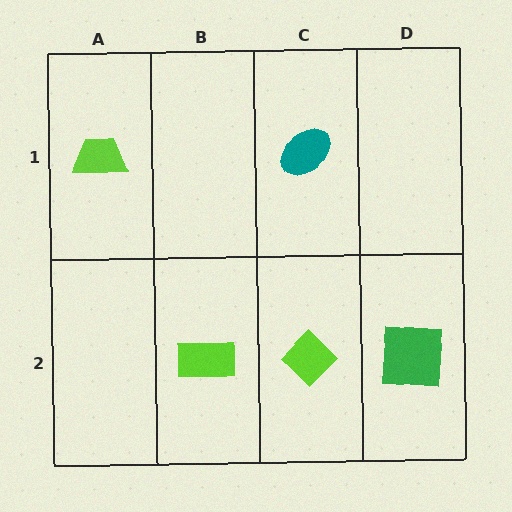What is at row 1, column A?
A lime trapezoid.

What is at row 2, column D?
A green square.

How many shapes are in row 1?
2 shapes.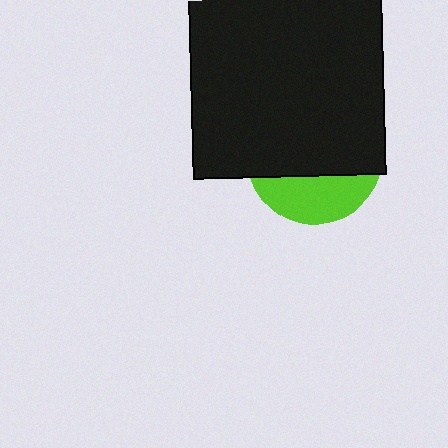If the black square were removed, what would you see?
You would see the complete lime circle.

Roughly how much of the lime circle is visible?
A small part of it is visible (roughly 31%).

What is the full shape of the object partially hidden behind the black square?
The partially hidden object is a lime circle.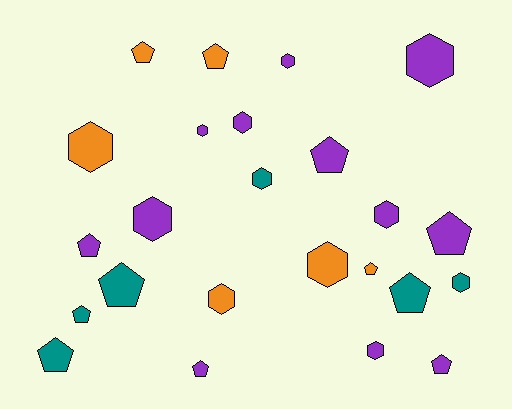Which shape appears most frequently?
Hexagon, with 12 objects.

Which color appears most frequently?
Purple, with 12 objects.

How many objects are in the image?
There are 24 objects.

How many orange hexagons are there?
There are 3 orange hexagons.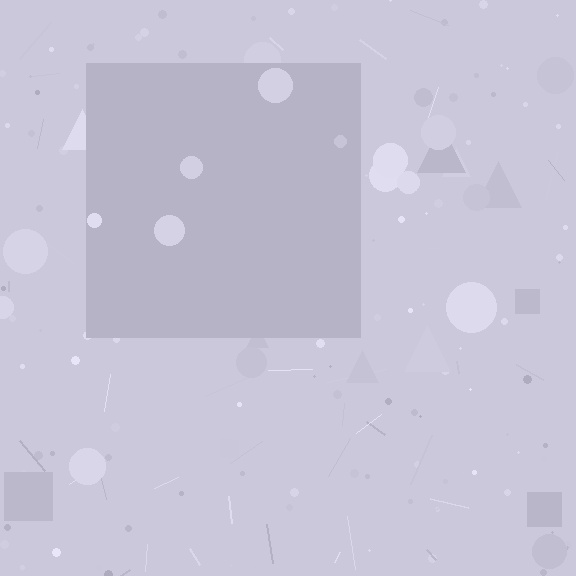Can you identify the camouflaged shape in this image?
The camouflaged shape is a square.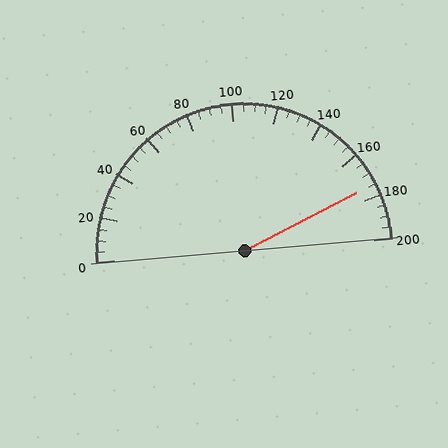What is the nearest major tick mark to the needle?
The nearest major tick mark is 180.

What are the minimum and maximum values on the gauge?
The gauge ranges from 0 to 200.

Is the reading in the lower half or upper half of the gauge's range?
The reading is in the upper half of the range (0 to 200).